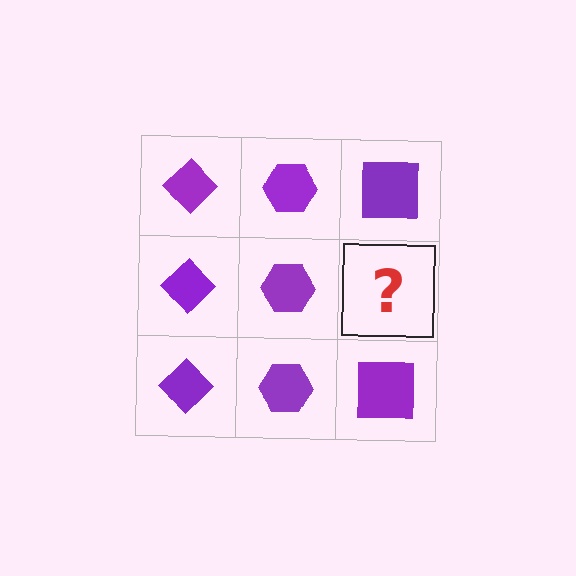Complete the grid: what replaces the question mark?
The question mark should be replaced with a purple square.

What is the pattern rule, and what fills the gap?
The rule is that each column has a consistent shape. The gap should be filled with a purple square.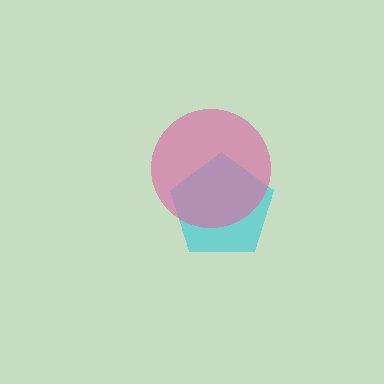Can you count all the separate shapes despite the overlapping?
Yes, there are 2 separate shapes.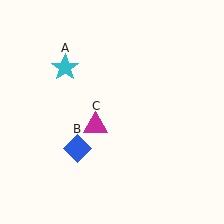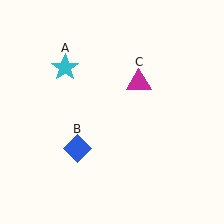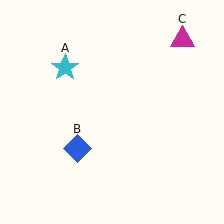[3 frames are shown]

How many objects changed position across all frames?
1 object changed position: magenta triangle (object C).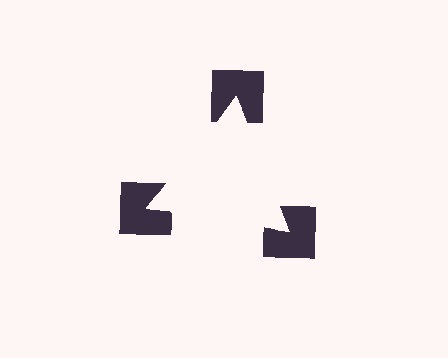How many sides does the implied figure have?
3 sides.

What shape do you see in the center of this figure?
An illusory triangle — its edges are inferred from the aligned wedge cuts in the notched squares, not physically drawn.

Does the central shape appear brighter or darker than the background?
It typically appears slightly brighter than the background, even though no actual brightness change is drawn.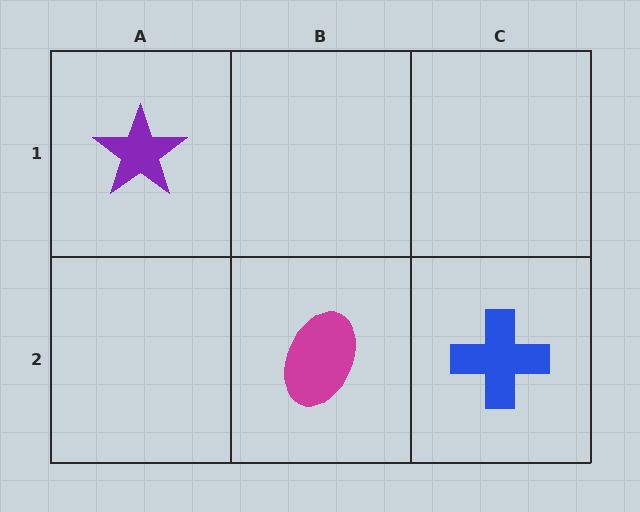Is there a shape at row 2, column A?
No, that cell is empty.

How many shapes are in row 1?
1 shape.